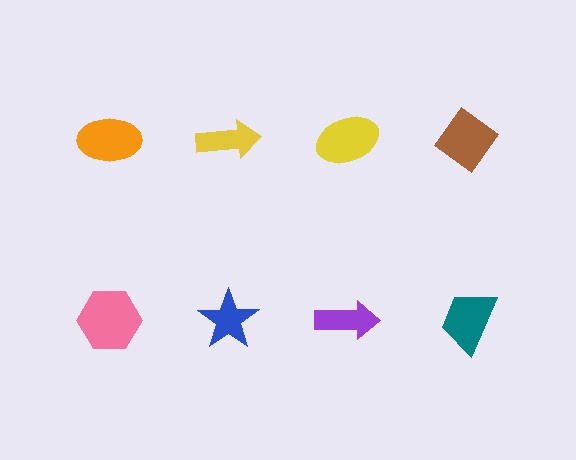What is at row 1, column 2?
A yellow arrow.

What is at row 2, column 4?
A teal trapezoid.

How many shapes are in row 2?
4 shapes.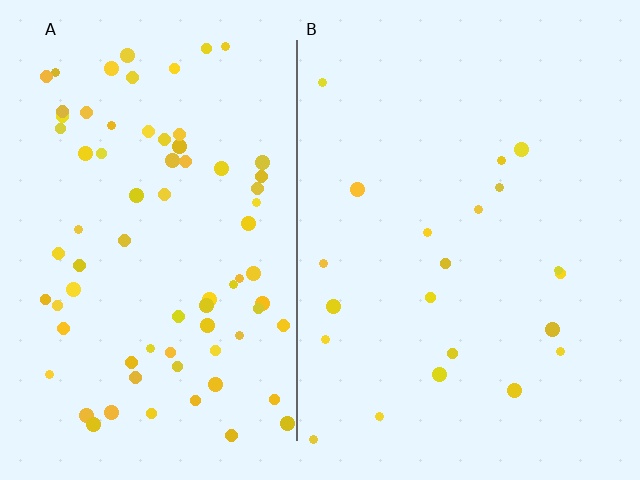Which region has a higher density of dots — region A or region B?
A (the left).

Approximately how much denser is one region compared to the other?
Approximately 3.6× — region A over region B.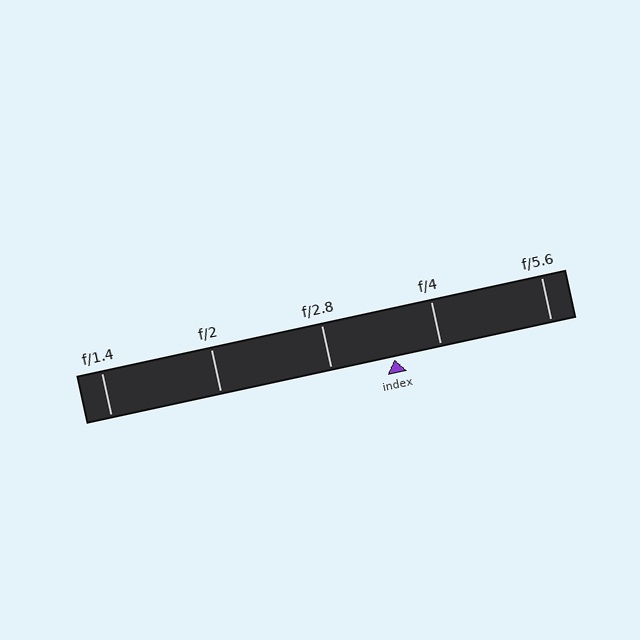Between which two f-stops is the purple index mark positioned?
The index mark is between f/2.8 and f/4.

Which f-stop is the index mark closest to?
The index mark is closest to f/4.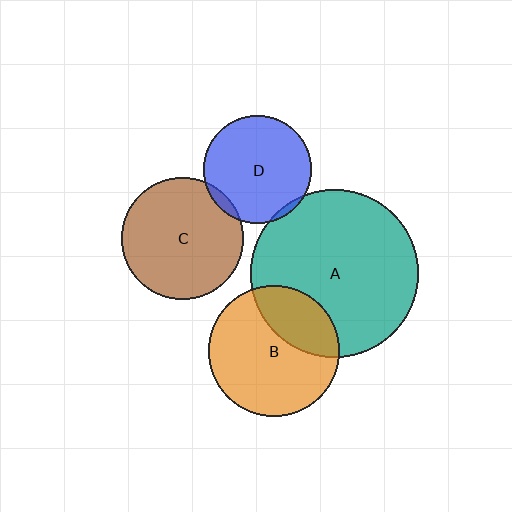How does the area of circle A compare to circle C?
Approximately 1.9 times.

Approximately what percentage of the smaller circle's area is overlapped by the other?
Approximately 5%.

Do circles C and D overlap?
Yes.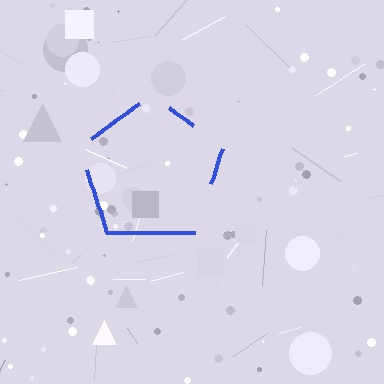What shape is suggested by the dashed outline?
The dashed outline suggests a pentagon.